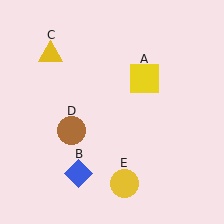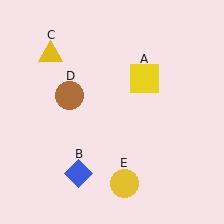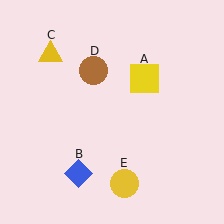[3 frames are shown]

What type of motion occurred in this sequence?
The brown circle (object D) rotated clockwise around the center of the scene.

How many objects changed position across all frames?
1 object changed position: brown circle (object D).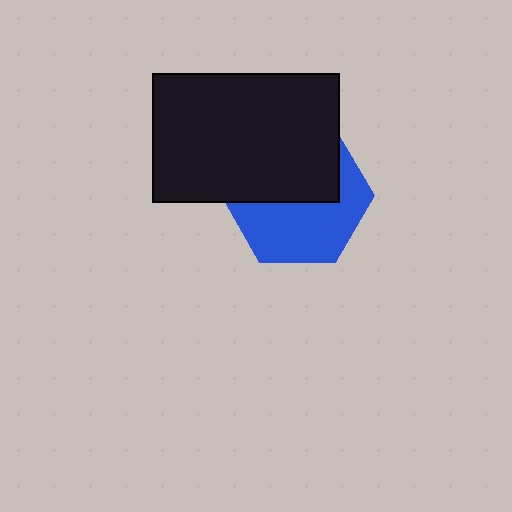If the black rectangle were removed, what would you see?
You would see the complete blue hexagon.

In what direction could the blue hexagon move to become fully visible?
The blue hexagon could move down. That would shift it out from behind the black rectangle entirely.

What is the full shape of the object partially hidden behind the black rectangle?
The partially hidden object is a blue hexagon.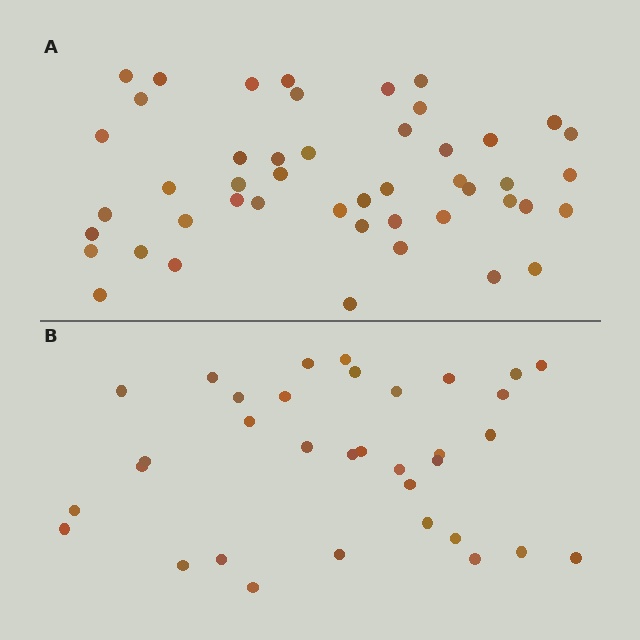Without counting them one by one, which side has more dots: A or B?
Region A (the top region) has more dots.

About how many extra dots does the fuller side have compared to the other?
Region A has approximately 15 more dots than region B.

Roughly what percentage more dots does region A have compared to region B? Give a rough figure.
About 40% more.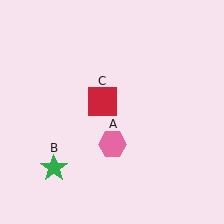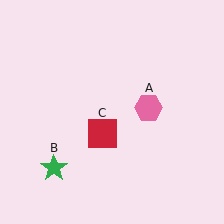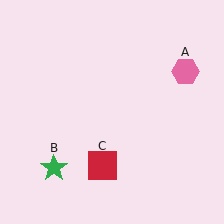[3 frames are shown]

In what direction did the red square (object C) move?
The red square (object C) moved down.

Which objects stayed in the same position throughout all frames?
Green star (object B) remained stationary.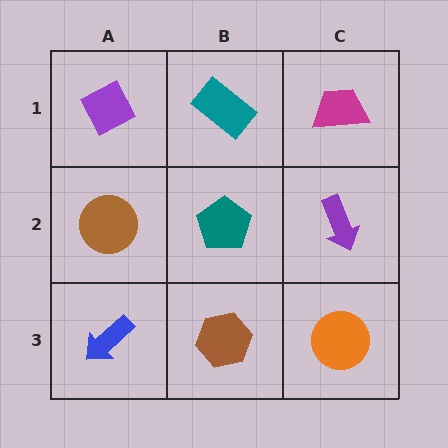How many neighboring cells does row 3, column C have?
2.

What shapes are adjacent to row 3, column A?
A brown circle (row 2, column A), a brown hexagon (row 3, column B).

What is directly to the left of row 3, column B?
A blue arrow.